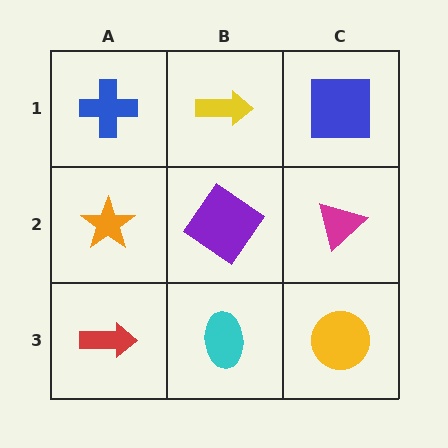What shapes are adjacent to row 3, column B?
A purple diamond (row 2, column B), a red arrow (row 3, column A), a yellow circle (row 3, column C).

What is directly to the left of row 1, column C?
A yellow arrow.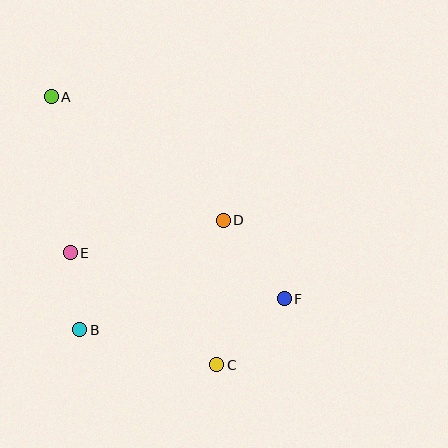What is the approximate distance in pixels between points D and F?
The distance between D and F is approximately 99 pixels.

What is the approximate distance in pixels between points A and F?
The distance between A and F is approximately 308 pixels.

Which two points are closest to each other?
Points B and E are closest to each other.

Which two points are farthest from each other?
Points A and C are farthest from each other.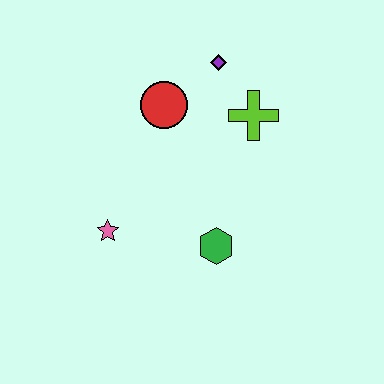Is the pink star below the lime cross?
Yes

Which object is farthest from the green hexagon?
The purple diamond is farthest from the green hexagon.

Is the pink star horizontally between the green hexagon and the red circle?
No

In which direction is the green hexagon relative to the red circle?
The green hexagon is below the red circle.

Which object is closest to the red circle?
The purple diamond is closest to the red circle.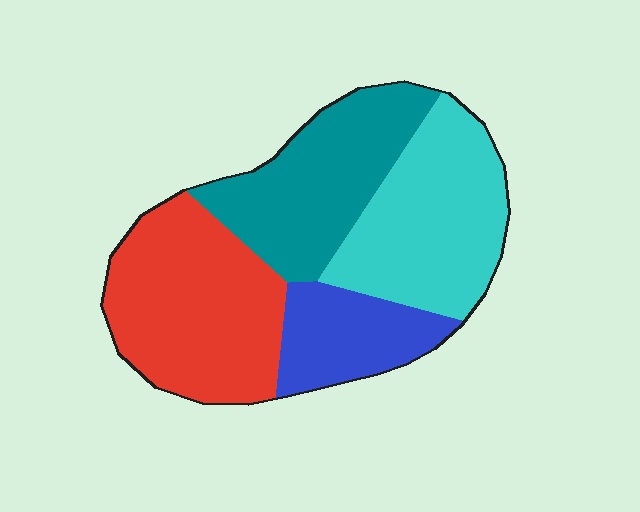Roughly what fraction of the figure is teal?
Teal covers roughly 25% of the figure.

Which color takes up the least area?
Blue, at roughly 15%.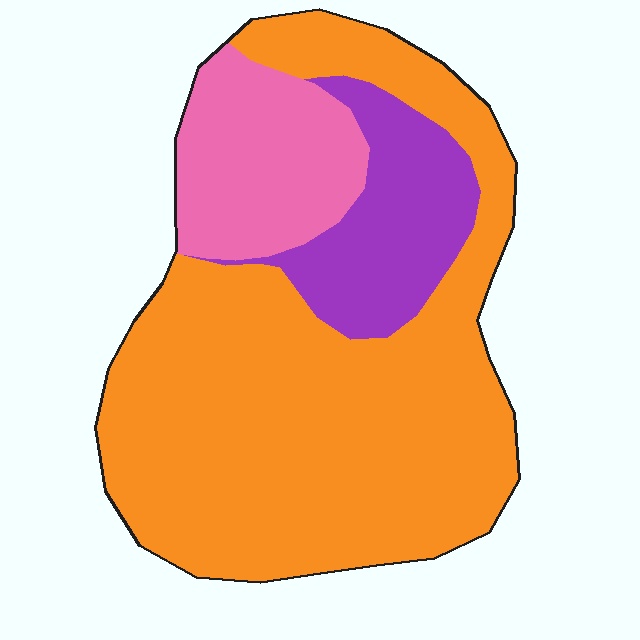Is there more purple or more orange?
Orange.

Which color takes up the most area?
Orange, at roughly 65%.